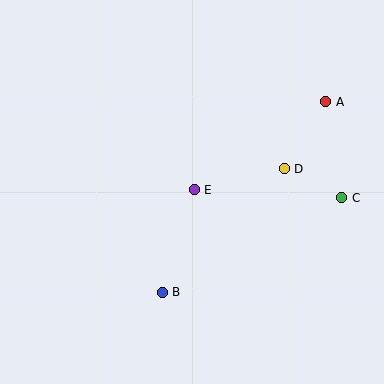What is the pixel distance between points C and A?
The distance between C and A is 98 pixels.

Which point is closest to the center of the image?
Point E at (194, 190) is closest to the center.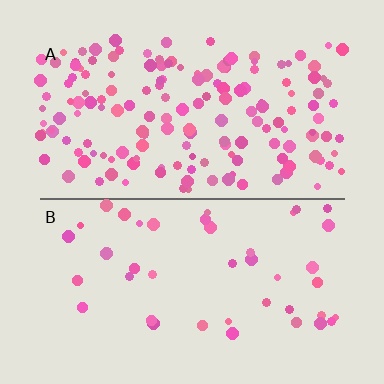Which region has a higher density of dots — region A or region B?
A (the top).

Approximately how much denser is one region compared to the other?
Approximately 3.6× — region A over region B.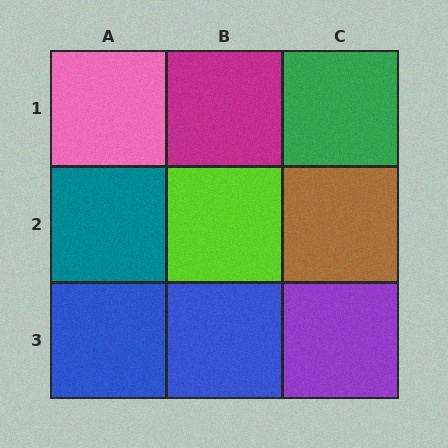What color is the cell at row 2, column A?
Teal.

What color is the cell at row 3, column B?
Blue.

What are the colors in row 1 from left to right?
Pink, magenta, green.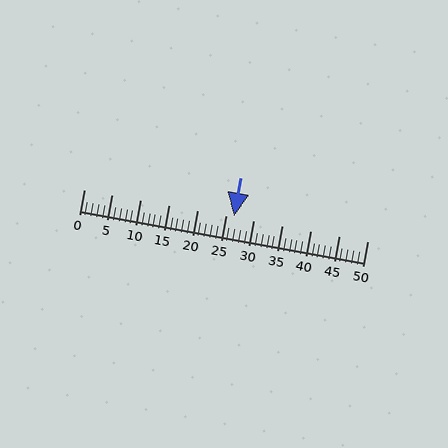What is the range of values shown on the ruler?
The ruler shows values from 0 to 50.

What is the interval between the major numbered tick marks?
The major tick marks are spaced 5 units apart.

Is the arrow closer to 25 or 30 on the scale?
The arrow is closer to 25.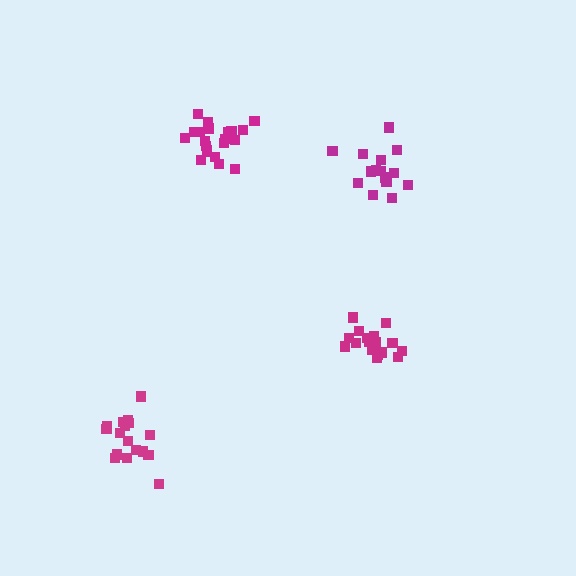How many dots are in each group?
Group 1: 19 dots, Group 2: 15 dots, Group 3: 17 dots, Group 4: 21 dots (72 total).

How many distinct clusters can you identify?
There are 4 distinct clusters.